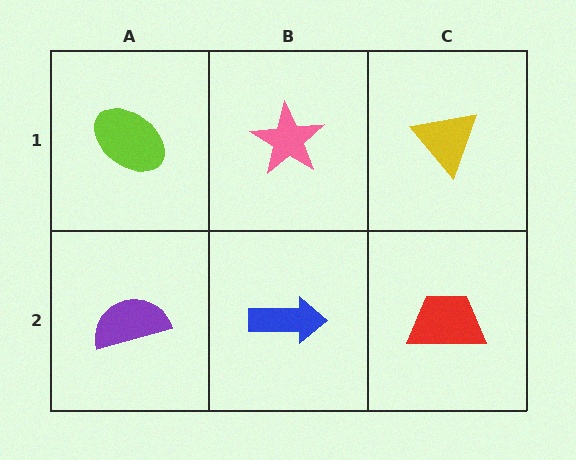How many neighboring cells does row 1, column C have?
2.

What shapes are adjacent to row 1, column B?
A blue arrow (row 2, column B), a lime ellipse (row 1, column A), a yellow triangle (row 1, column C).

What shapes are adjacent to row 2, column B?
A pink star (row 1, column B), a purple semicircle (row 2, column A), a red trapezoid (row 2, column C).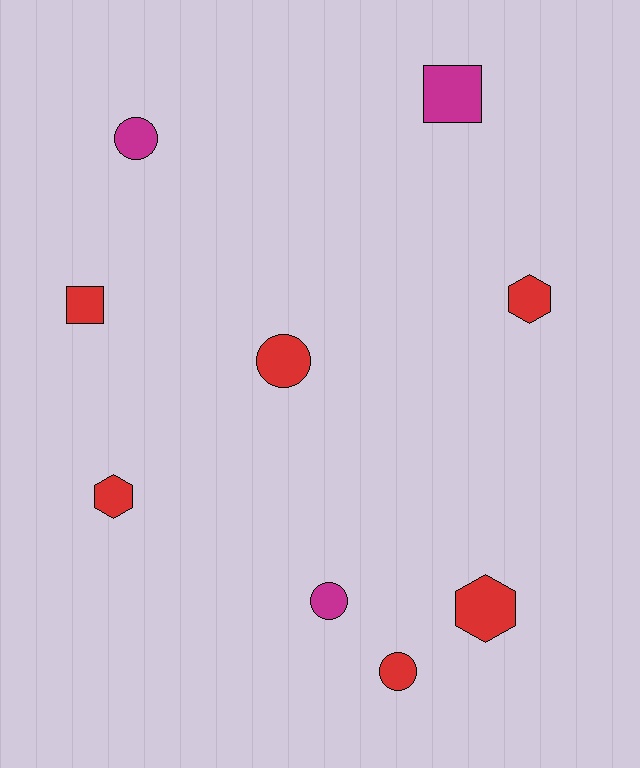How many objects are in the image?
There are 9 objects.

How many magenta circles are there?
There are 2 magenta circles.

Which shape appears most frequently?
Circle, with 4 objects.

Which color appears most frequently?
Red, with 6 objects.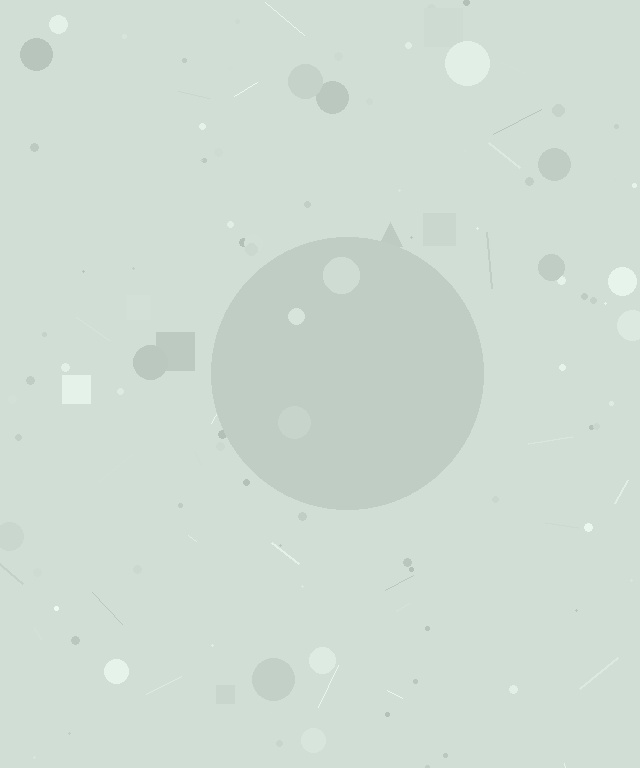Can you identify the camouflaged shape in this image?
The camouflaged shape is a circle.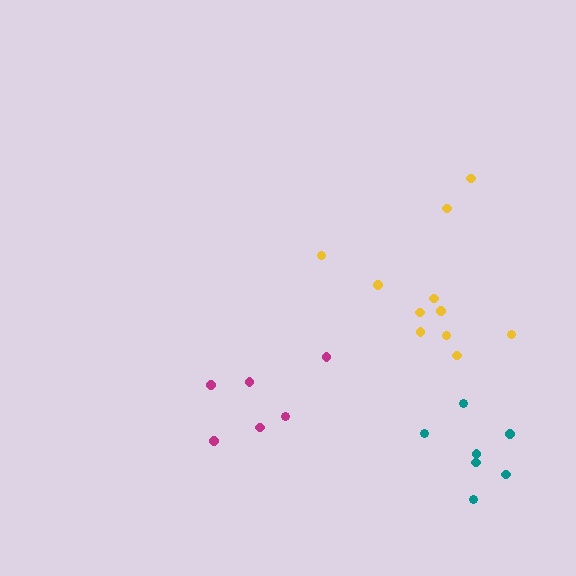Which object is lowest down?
The teal cluster is bottommost.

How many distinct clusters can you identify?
There are 3 distinct clusters.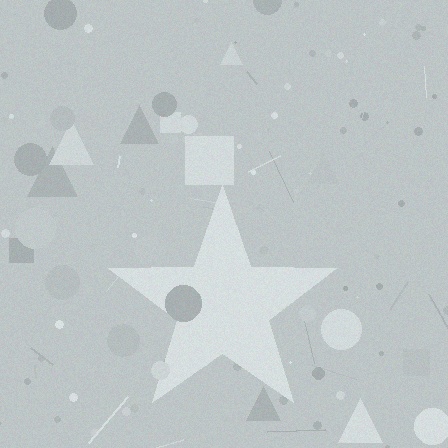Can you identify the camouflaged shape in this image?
The camouflaged shape is a star.